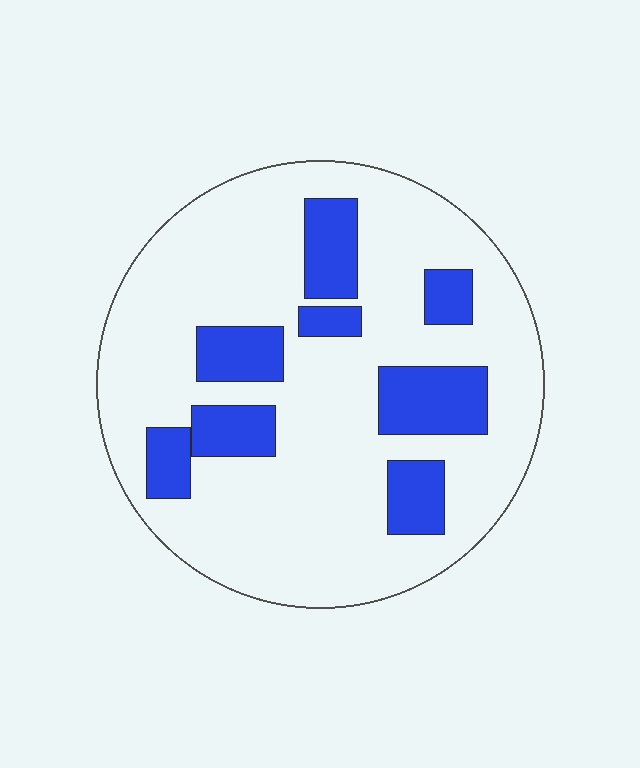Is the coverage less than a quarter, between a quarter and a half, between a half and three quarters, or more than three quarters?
Less than a quarter.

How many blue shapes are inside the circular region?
8.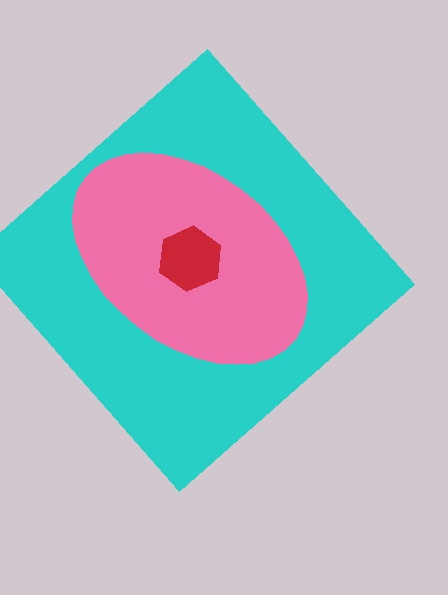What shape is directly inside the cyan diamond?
The pink ellipse.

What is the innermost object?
The red hexagon.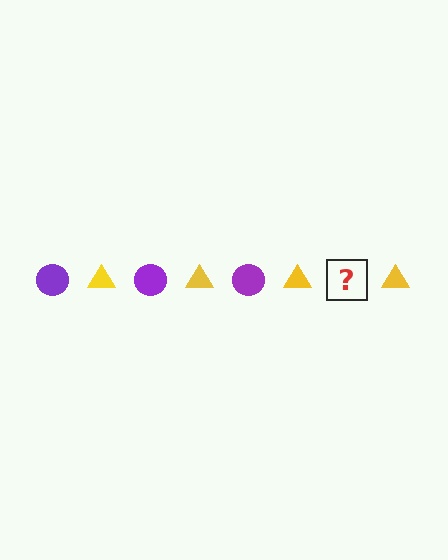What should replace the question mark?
The question mark should be replaced with a purple circle.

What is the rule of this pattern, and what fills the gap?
The rule is that the pattern alternates between purple circle and yellow triangle. The gap should be filled with a purple circle.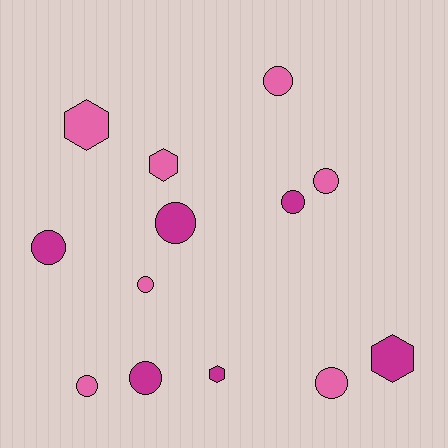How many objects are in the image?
There are 13 objects.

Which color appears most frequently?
Pink, with 7 objects.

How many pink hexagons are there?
There are 2 pink hexagons.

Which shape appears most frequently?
Circle, with 9 objects.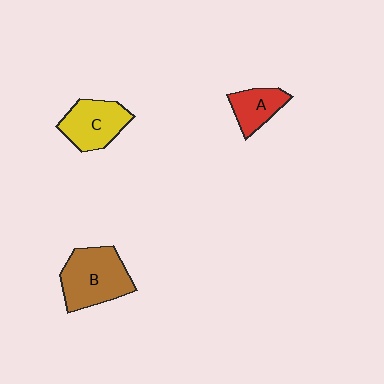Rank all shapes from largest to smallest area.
From largest to smallest: B (brown), C (yellow), A (red).